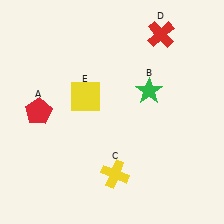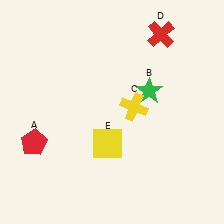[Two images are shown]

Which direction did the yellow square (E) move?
The yellow square (E) moved down.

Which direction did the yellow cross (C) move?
The yellow cross (C) moved up.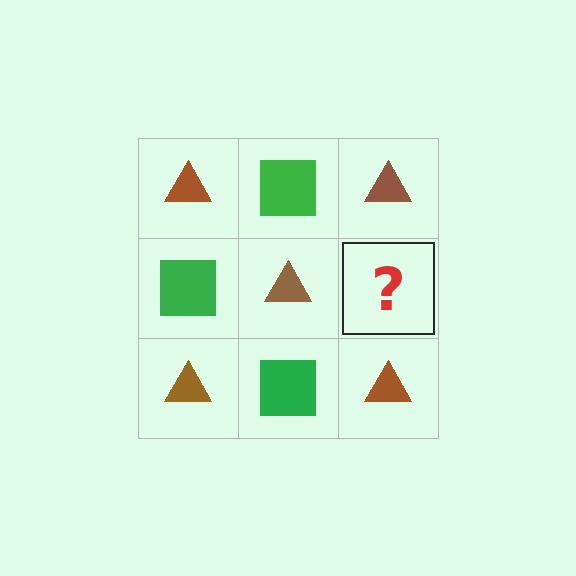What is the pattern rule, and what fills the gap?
The rule is that it alternates brown triangle and green square in a checkerboard pattern. The gap should be filled with a green square.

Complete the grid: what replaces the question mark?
The question mark should be replaced with a green square.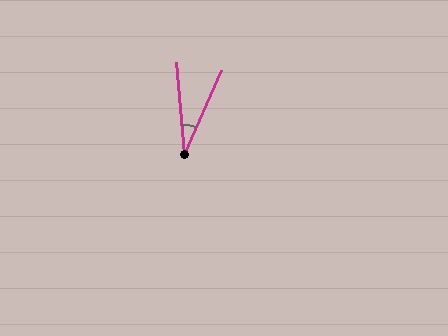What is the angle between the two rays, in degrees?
Approximately 29 degrees.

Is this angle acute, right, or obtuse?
It is acute.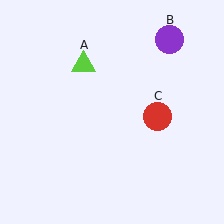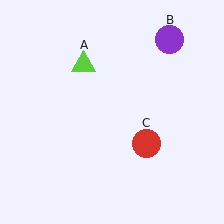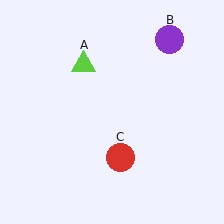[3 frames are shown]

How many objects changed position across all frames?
1 object changed position: red circle (object C).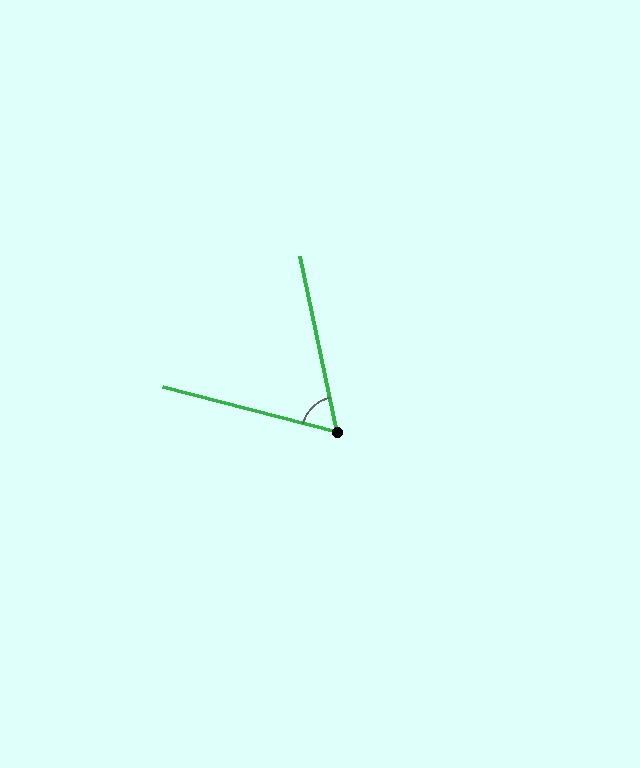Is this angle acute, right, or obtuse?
It is acute.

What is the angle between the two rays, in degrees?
Approximately 64 degrees.